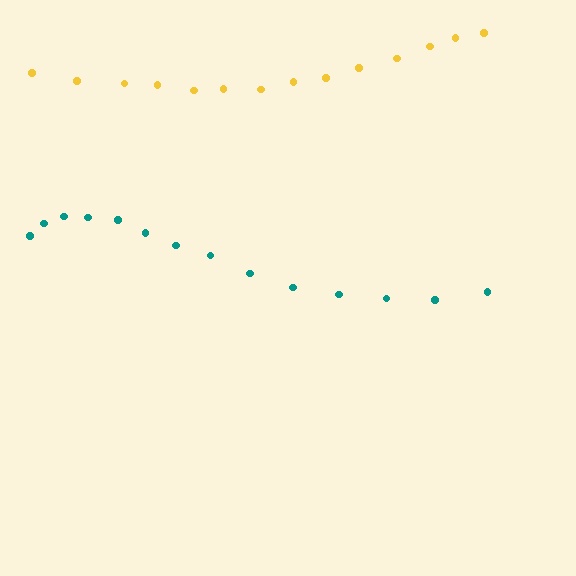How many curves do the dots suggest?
There are 2 distinct paths.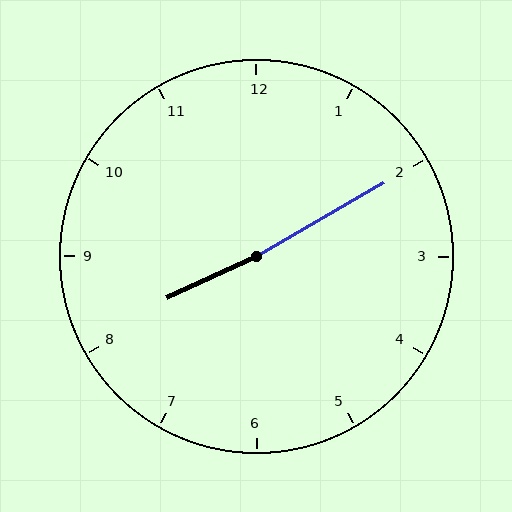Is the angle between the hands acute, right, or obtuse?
It is obtuse.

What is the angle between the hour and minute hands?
Approximately 175 degrees.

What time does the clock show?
8:10.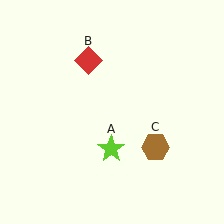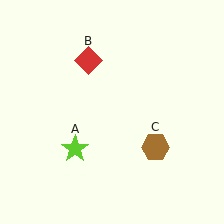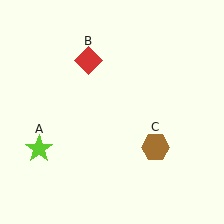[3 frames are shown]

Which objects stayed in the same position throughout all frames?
Red diamond (object B) and brown hexagon (object C) remained stationary.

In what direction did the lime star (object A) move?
The lime star (object A) moved left.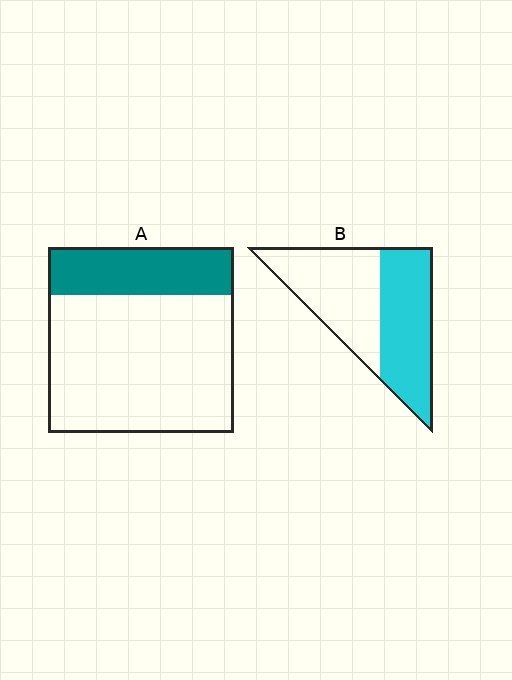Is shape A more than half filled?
No.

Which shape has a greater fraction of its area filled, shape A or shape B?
Shape B.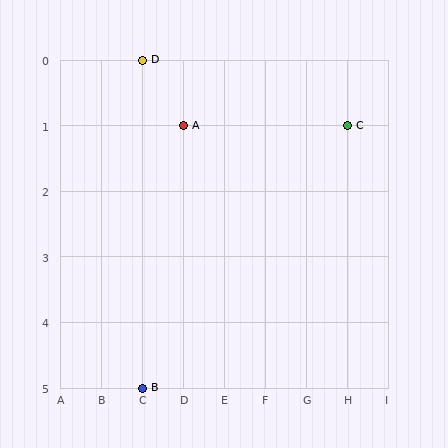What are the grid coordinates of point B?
Point B is at grid coordinates (C, 5).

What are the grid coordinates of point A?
Point A is at grid coordinates (D, 1).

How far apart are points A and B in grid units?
Points A and B are 1 column and 4 rows apart (about 4.1 grid units diagonally).